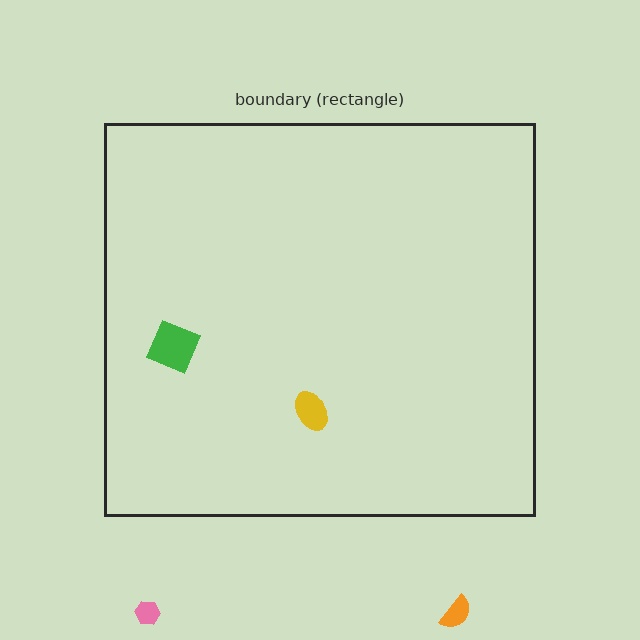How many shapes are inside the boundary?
2 inside, 2 outside.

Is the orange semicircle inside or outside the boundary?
Outside.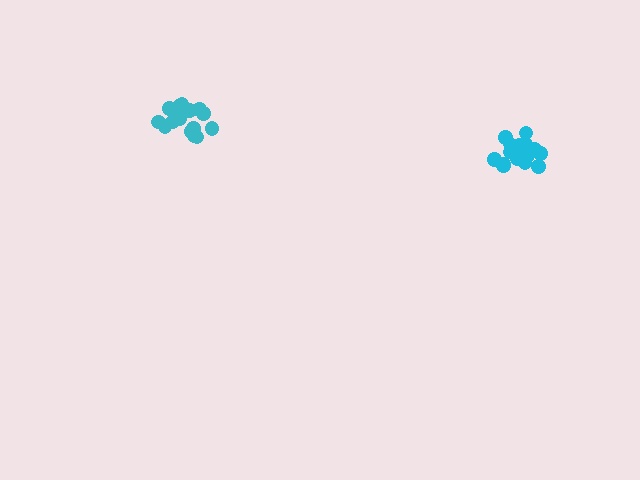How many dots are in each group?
Group 1: 19 dots, Group 2: 19 dots (38 total).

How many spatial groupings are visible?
There are 2 spatial groupings.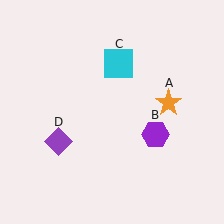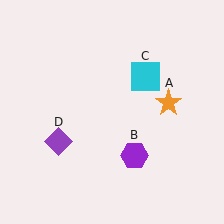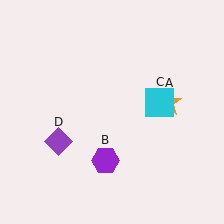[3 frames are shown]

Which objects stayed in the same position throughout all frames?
Orange star (object A) and purple diamond (object D) remained stationary.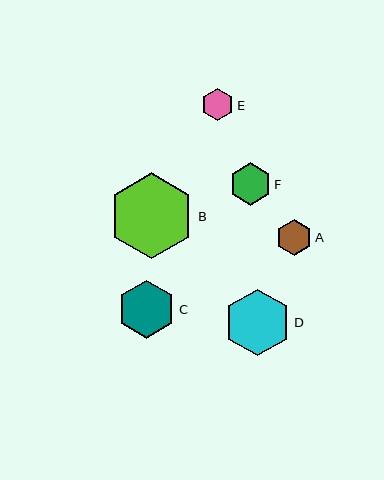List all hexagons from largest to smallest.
From largest to smallest: B, D, C, F, A, E.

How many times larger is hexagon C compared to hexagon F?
Hexagon C is approximately 1.4 times the size of hexagon F.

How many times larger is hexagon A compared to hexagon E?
Hexagon A is approximately 1.1 times the size of hexagon E.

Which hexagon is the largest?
Hexagon B is the largest with a size of approximately 86 pixels.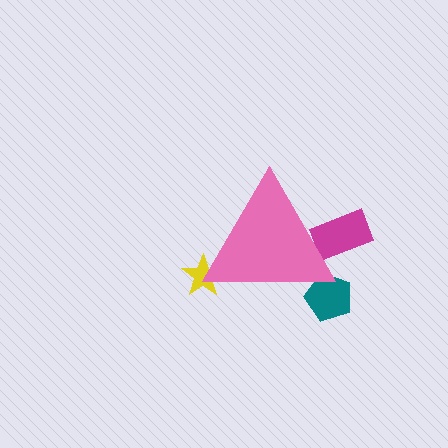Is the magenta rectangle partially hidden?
Yes, the magenta rectangle is partially hidden behind the pink triangle.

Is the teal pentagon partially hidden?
Yes, the teal pentagon is partially hidden behind the pink triangle.